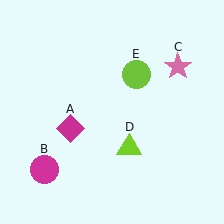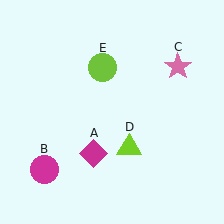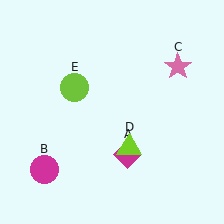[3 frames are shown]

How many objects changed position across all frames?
2 objects changed position: magenta diamond (object A), lime circle (object E).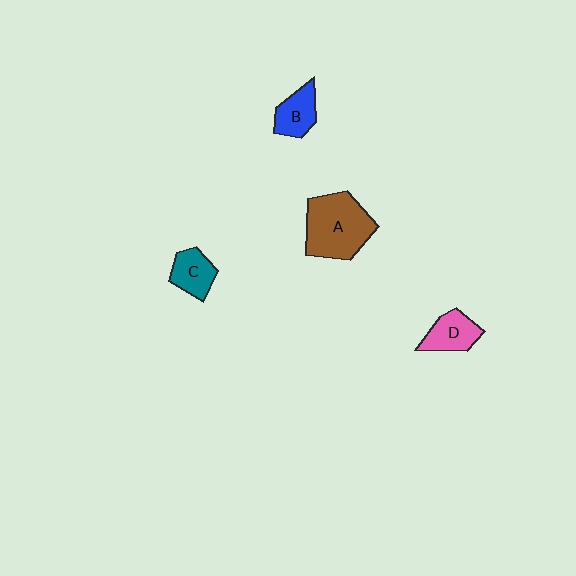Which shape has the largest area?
Shape A (brown).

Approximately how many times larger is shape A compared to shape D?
Approximately 2.0 times.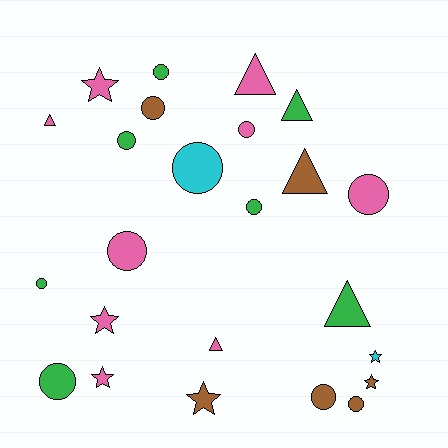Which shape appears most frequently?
Circle, with 12 objects.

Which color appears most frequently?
Pink, with 9 objects.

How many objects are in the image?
There are 24 objects.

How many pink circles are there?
There are 3 pink circles.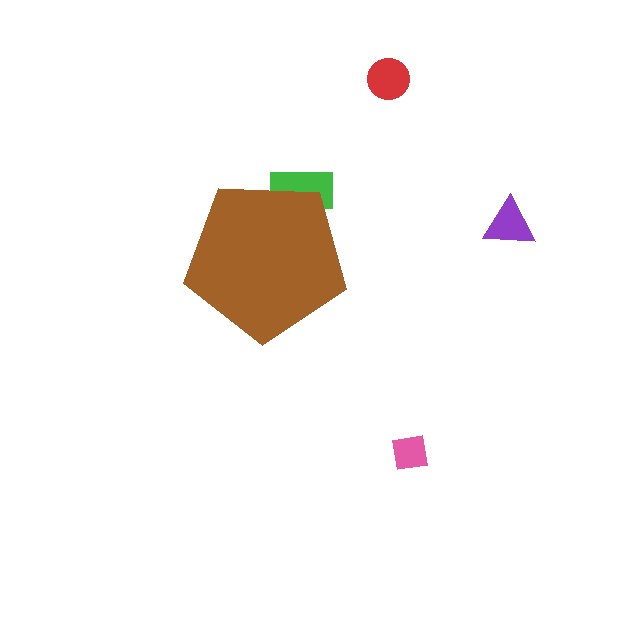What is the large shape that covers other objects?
A brown pentagon.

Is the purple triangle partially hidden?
No, the purple triangle is fully visible.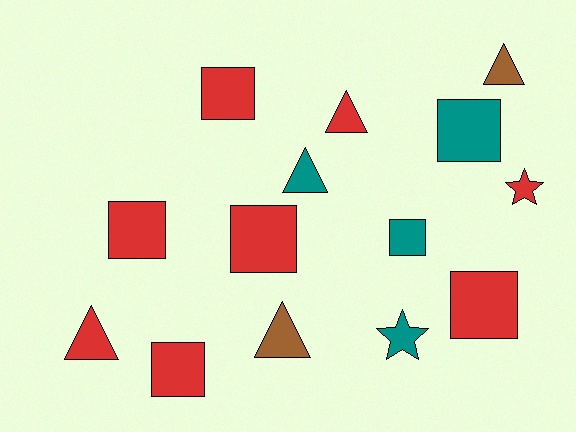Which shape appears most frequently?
Square, with 7 objects.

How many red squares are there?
There are 5 red squares.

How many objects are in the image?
There are 14 objects.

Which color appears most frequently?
Red, with 8 objects.